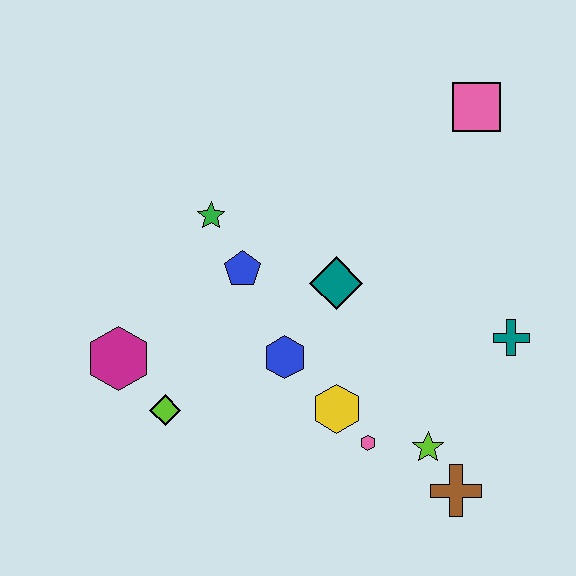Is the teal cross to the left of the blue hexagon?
No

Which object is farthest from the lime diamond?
The pink square is farthest from the lime diamond.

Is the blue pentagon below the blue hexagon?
No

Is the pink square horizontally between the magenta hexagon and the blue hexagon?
No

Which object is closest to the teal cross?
The lime star is closest to the teal cross.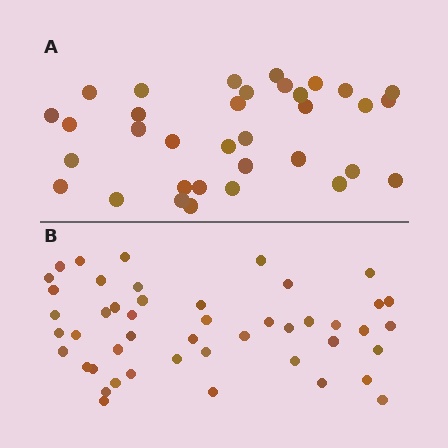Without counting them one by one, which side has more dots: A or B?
Region B (the bottom region) has more dots.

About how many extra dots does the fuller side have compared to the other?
Region B has approximately 15 more dots than region A.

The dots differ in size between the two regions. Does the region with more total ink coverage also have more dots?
No. Region A has more total ink coverage because its dots are larger, but region B actually contains more individual dots. Total area can be misleading — the number of items is what matters here.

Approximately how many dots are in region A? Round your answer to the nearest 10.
About 30 dots. (The exact count is 34, which rounds to 30.)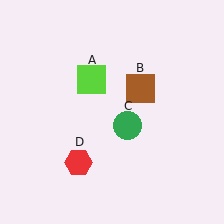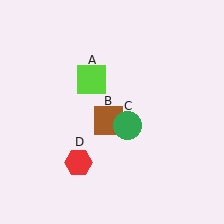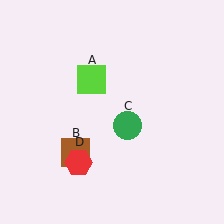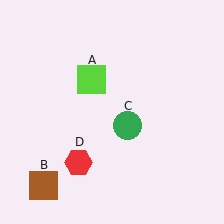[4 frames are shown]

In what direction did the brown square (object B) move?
The brown square (object B) moved down and to the left.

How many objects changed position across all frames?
1 object changed position: brown square (object B).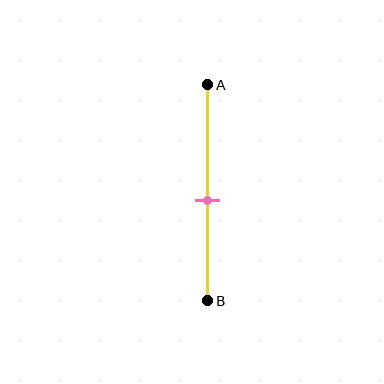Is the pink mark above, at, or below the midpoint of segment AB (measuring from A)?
The pink mark is below the midpoint of segment AB.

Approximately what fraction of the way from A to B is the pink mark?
The pink mark is approximately 55% of the way from A to B.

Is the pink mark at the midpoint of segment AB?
No, the mark is at about 55% from A, not at the 50% midpoint.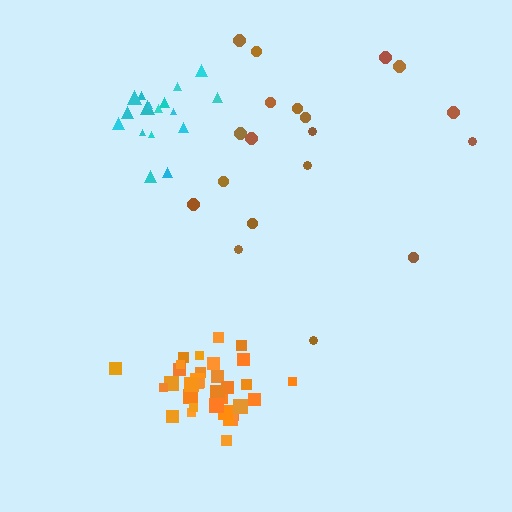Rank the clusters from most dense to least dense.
orange, cyan, brown.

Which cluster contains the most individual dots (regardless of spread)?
Orange (33).